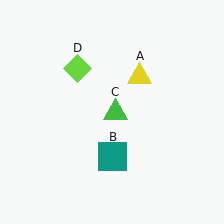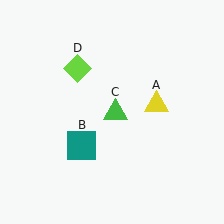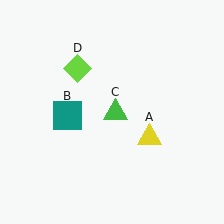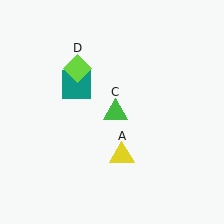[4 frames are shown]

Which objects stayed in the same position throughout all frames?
Green triangle (object C) and lime diamond (object D) remained stationary.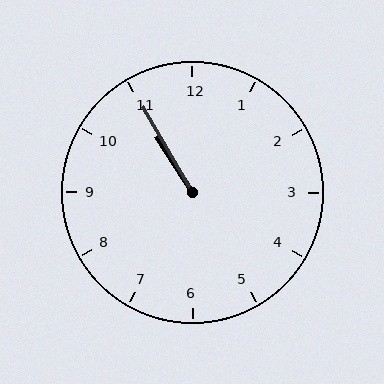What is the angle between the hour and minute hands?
Approximately 2 degrees.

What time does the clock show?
10:55.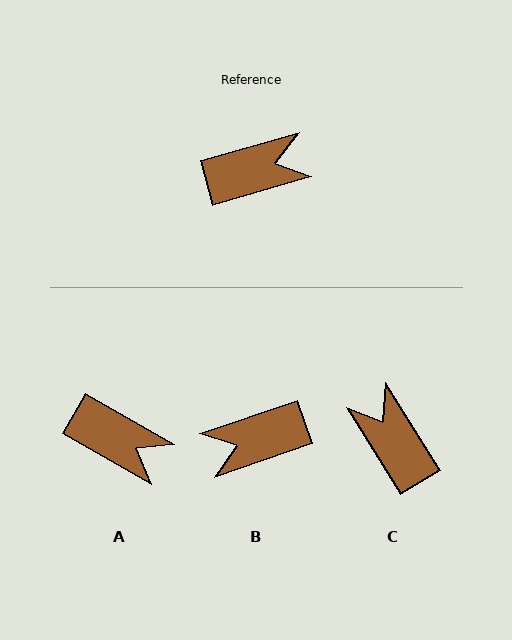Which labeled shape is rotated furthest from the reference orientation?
B, about 177 degrees away.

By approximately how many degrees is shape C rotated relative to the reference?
Approximately 106 degrees counter-clockwise.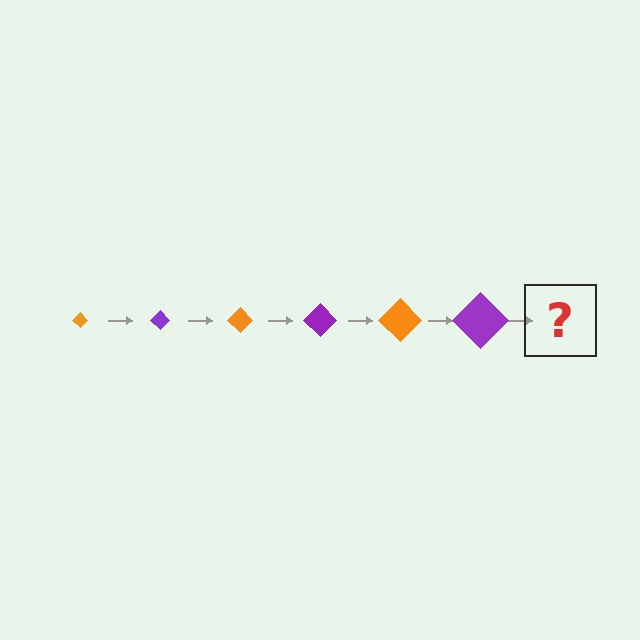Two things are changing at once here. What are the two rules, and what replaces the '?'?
The two rules are that the diamond grows larger each step and the color cycles through orange and purple. The '?' should be an orange diamond, larger than the previous one.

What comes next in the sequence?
The next element should be an orange diamond, larger than the previous one.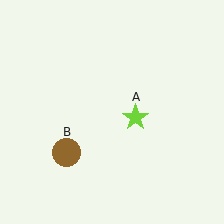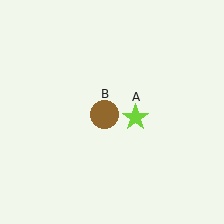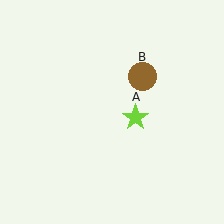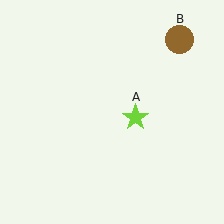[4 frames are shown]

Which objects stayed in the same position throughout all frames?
Lime star (object A) remained stationary.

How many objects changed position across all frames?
1 object changed position: brown circle (object B).